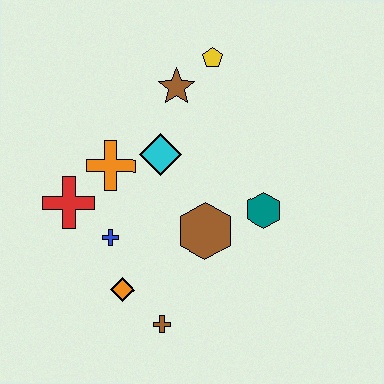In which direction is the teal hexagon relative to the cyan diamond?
The teal hexagon is to the right of the cyan diamond.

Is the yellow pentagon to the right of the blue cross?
Yes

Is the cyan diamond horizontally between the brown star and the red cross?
Yes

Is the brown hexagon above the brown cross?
Yes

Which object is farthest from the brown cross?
The yellow pentagon is farthest from the brown cross.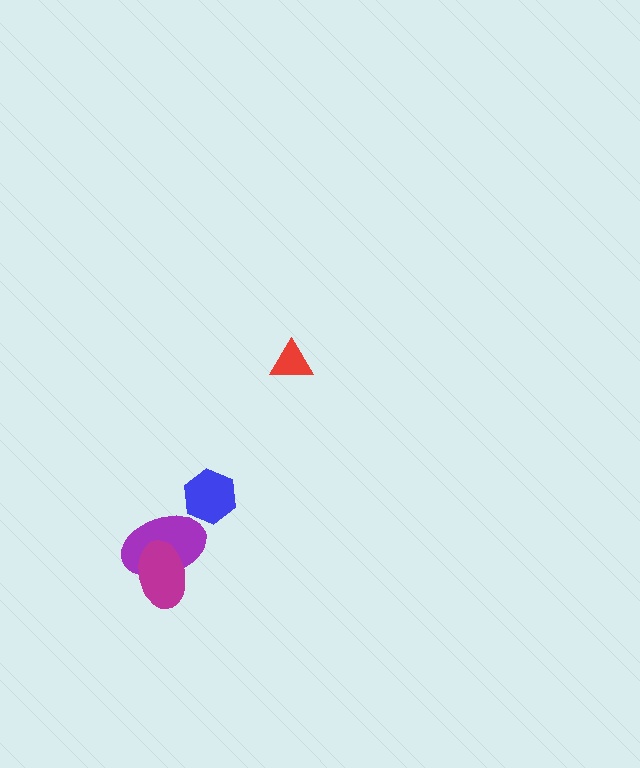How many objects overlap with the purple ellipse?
1 object overlaps with the purple ellipse.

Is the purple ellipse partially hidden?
Yes, it is partially covered by another shape.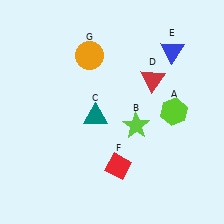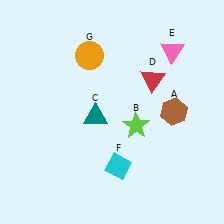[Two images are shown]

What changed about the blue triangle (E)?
In Image 1, E is blue. In Image 2, it changed to pink.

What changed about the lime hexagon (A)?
In Image 1, A is lime. In Image 2, it changed to brown.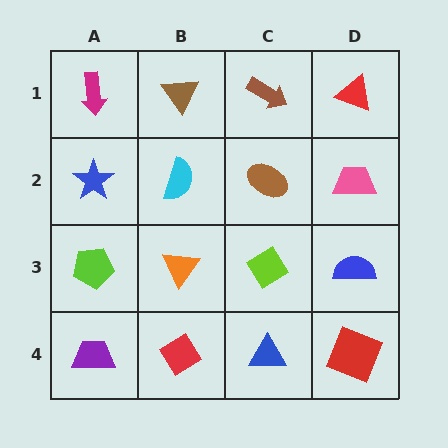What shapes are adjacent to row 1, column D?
A pink trapezoid (row 2, column D), a brown arrow (row 1, column C).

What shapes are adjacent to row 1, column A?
A blue star (row 2, column A), a brown triangle (row 1, column B).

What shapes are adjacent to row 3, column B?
A cyan semicircle (row 2, column B), a red diamond (row 4, column B), a lime pentagon (row 3, column A), a lime diamond (row 3, column C).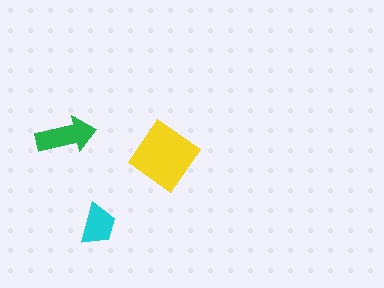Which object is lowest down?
The cyan trapezoid is bottommost.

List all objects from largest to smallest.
The yellow diamond, the green arrow, the cyan trapezoid.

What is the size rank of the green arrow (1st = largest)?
2nd.